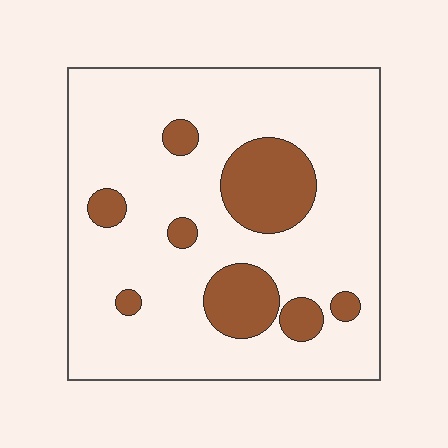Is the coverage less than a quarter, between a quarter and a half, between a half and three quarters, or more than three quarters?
Less than a quarter.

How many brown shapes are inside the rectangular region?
8.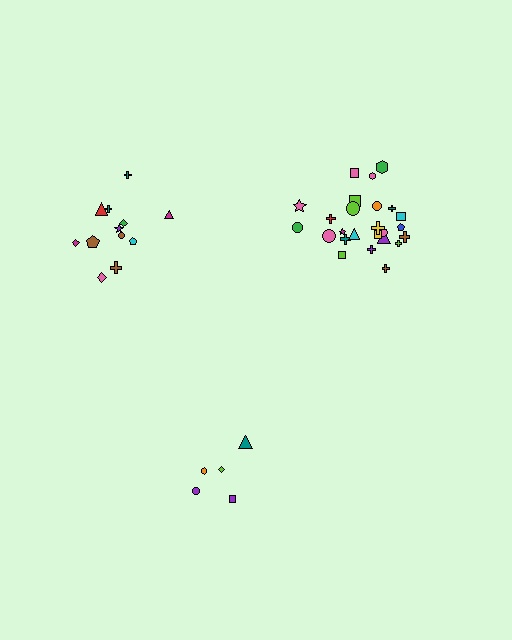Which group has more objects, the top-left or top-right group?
The top-right group.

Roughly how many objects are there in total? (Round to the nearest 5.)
Roughly 40 objects in total.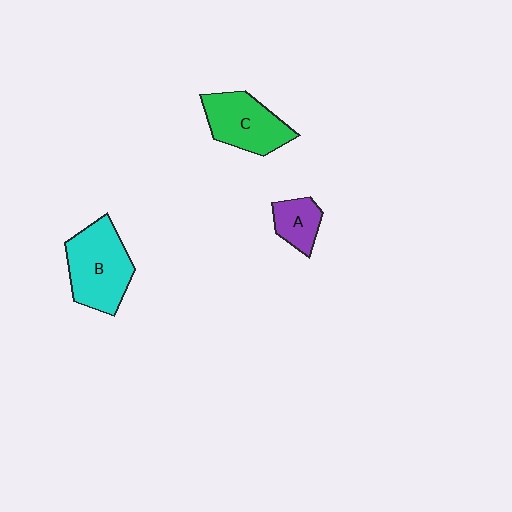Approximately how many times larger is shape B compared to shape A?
Approximately 2.3 times.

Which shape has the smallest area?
Shape A (purple).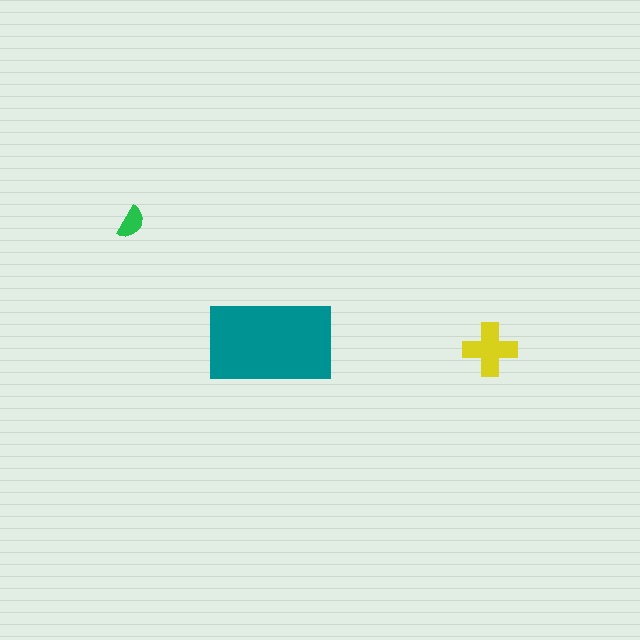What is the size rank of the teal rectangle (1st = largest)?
1st.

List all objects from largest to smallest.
The teal rectangle, the yellow cross, the green semicircle.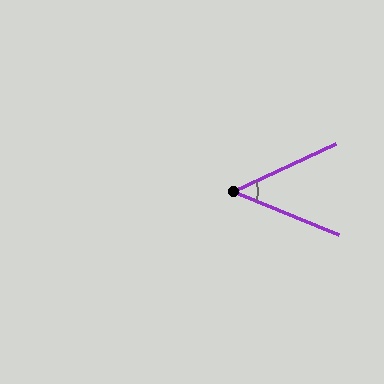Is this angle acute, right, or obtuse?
It is acute.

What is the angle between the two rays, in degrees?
Approximately 47 degrees.